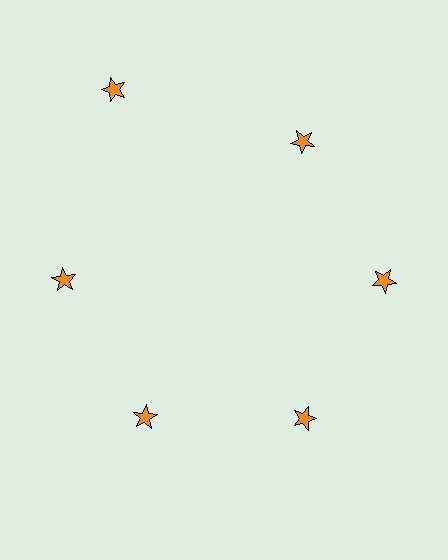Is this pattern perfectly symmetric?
No. The 6 orange stars are arranged in a ring, but one element near the 11 o'clock position is pushed outward from the center, breaking the 6-fold rotational symmetry.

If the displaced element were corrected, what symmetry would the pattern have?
It would have 6-fold rotational symmetry — the pattern would map onto itself every 60 degrees.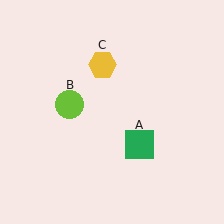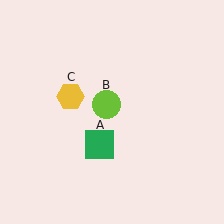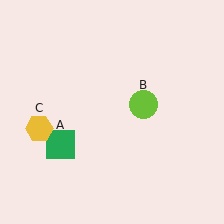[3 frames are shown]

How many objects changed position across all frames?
3 objects changed position: green square (object A), lime circle (object B), yellow hexagon (object C).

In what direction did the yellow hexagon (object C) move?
The yellow hexagon (object C) moved down and to the left.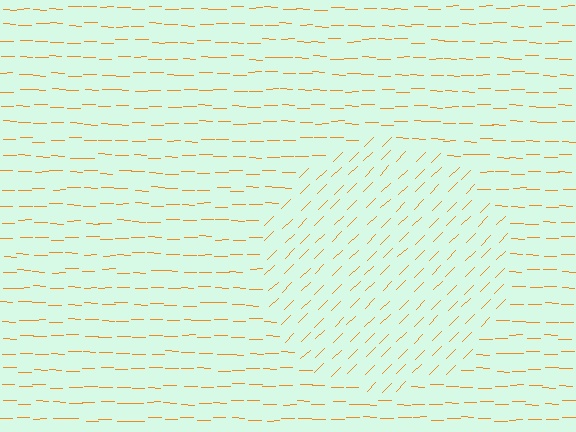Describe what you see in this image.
The image is filled with small orange line segments. A circle region in the image has lines oriented differently from the surrounding lines, creating a visible texture boundary.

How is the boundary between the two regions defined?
The boundary is defined purely by a change in line orientation (approximately 45 degrees difference). All lines are the same color and thickness.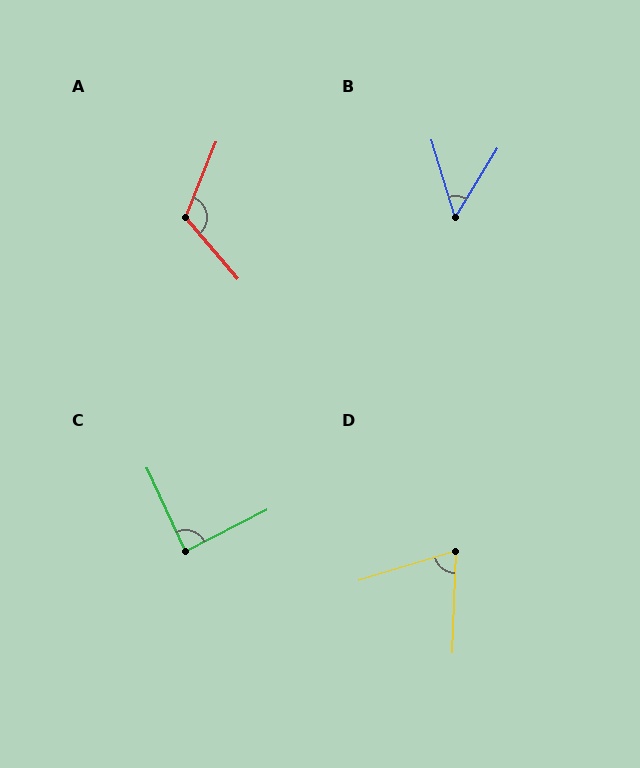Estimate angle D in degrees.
Approximately 71 degrees.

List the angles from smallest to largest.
B (48°), D (71°), C (88°), A (117°).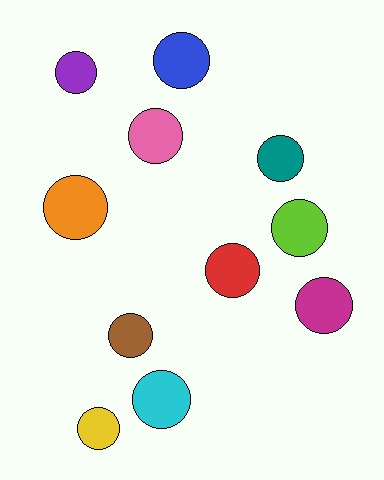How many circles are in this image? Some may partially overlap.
There are 11 circles.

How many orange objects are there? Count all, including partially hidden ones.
There is 1 orange object.